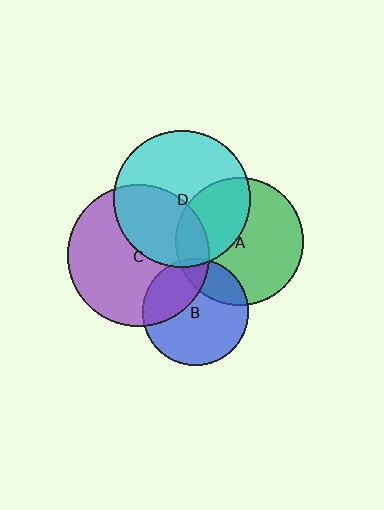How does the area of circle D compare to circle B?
Approximately 1.6 times.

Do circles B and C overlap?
Yes.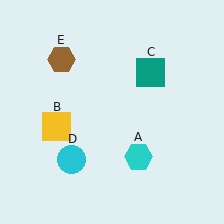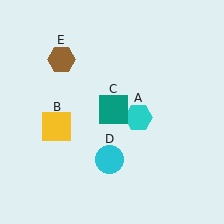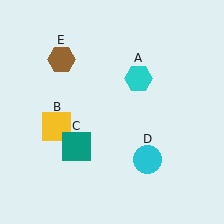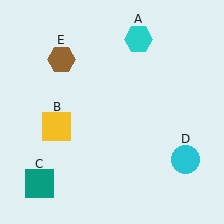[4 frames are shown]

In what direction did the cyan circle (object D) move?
The cyan circle (object D) moved right.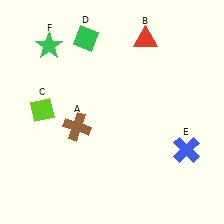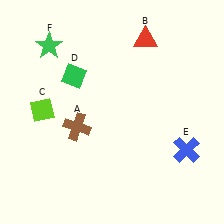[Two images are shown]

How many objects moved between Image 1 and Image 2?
1 object moved between the two images.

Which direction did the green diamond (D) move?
The green diamond (D) moved down.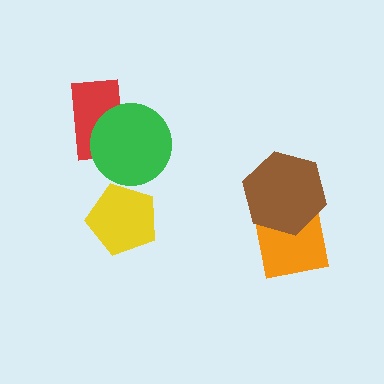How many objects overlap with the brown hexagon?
1 object overlaps with the brown hexagon.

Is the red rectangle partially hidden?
Yes, it is partially covered by another shape.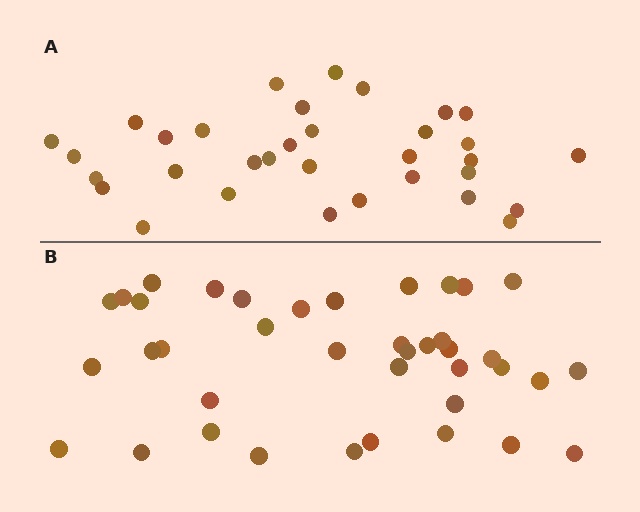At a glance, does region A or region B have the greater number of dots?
Region B (the bottom region) has more dots.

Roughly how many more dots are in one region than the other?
Region B has about 6 more dots than region A.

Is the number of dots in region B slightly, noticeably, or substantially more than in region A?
Region B has only slightly more — the two regions are fairly close. The ratio is roughly 1.2 to 1.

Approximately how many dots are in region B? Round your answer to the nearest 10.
About 40 dots. (The exact count is 39, which rounds to 40.)